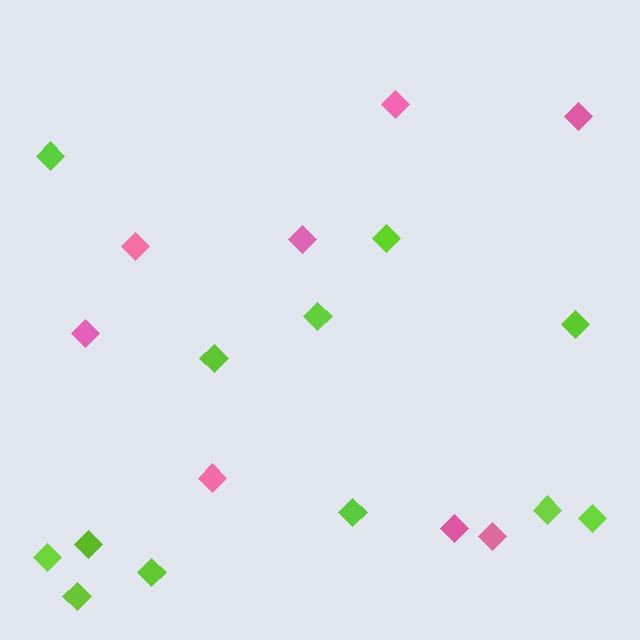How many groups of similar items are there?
There are 2 groups: one group of pink diamonds (8) and one group of lime diamonds (12).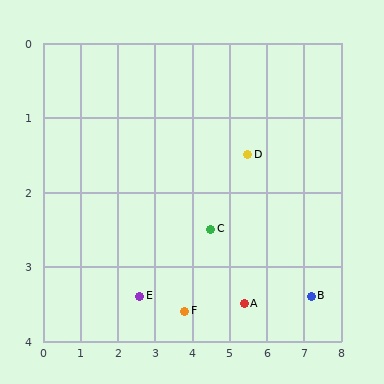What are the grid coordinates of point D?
Point D is at approximately (5.5, 1.5).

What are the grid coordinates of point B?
Point B is at approximately (7.2, 3.4).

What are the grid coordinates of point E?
Point E is at approximately (2.6, 3.4).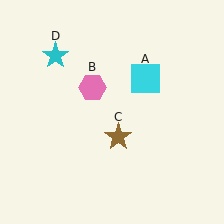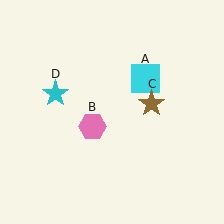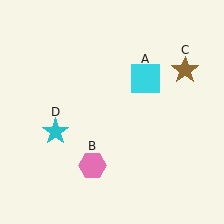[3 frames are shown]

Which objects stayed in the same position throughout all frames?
Cyan square (object A) remained stationary.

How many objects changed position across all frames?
3 objects changed position: pink hexagon (object B), brown star (object C), cyan star (object D).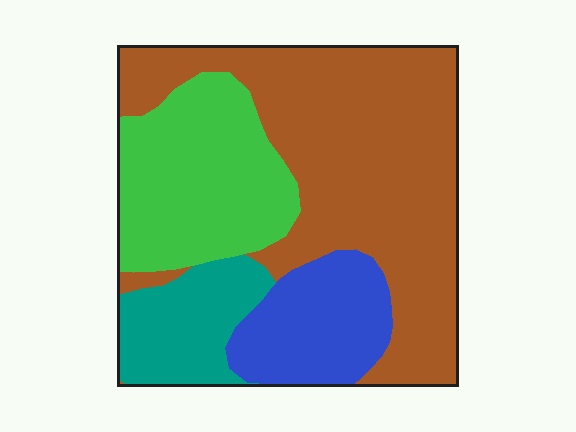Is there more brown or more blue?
Brown.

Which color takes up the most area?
Brown, at roughly 50%.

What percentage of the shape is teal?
Teal takes up about one eighth (1/8) of the shape.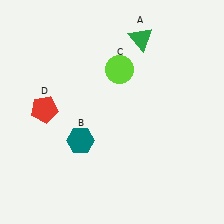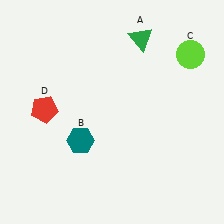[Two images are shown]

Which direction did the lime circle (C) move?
The lime circle (C) moved right.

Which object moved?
The lime circle (C) moved right.